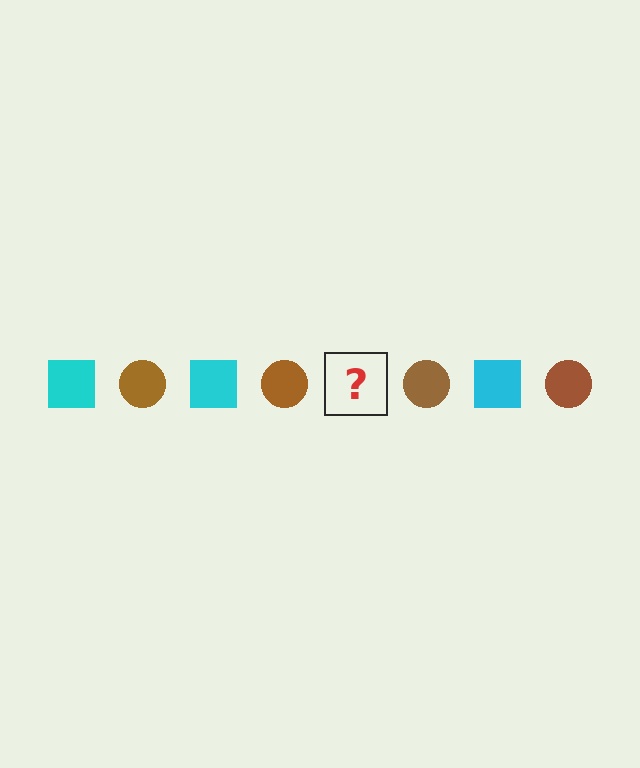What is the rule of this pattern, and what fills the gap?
The rule is that the pattern alternates between cyan square and brown circle. The gap should be filled with a cyan square.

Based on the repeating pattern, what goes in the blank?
The blank should be a cyan square.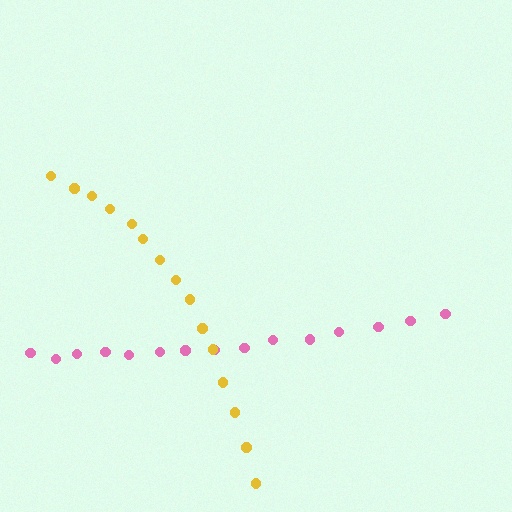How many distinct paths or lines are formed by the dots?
There are 2 distinct paths.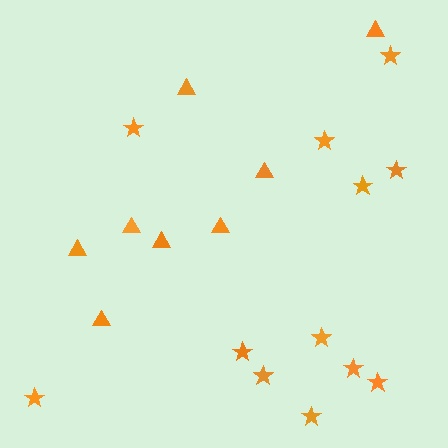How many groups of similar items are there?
There are 2 groups: one group of stars (12) and one group of triangles (8).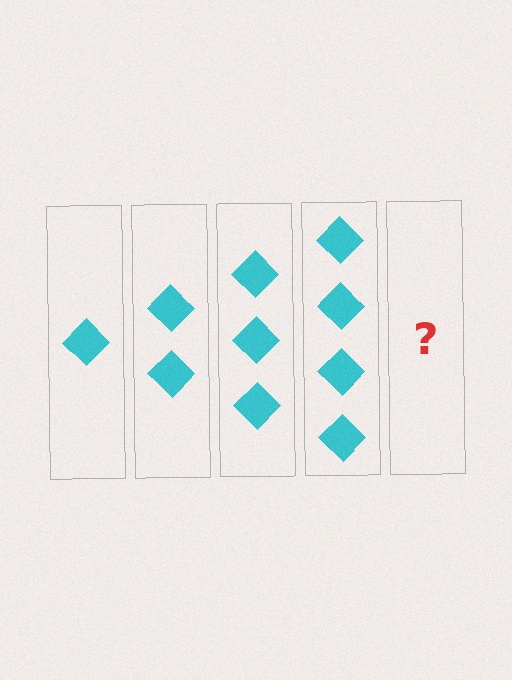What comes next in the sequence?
The next element should be 5 diamonds.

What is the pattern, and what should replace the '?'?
The pattern is that each step adds one more diamond. The '?' should be 5 diamonds.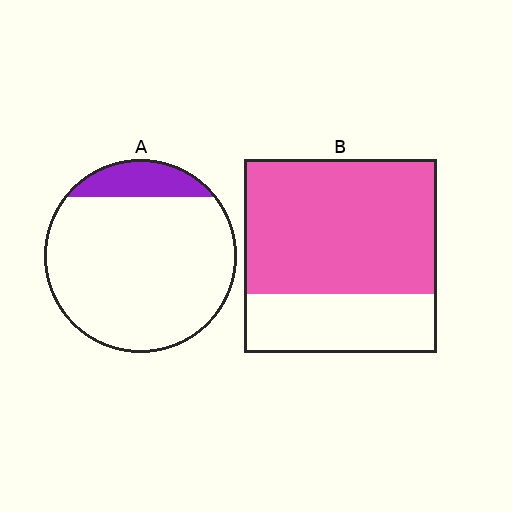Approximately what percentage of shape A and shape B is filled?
A is approximately 15% and B is approximately 70%.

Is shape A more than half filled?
No.